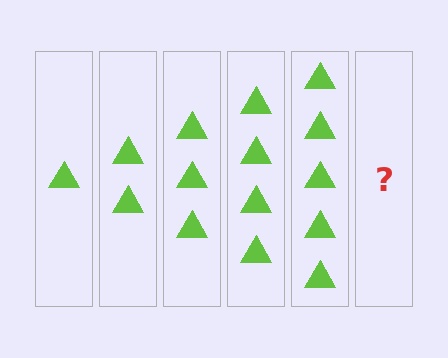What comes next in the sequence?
The next element should be 6 triangles.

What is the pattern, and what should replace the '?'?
The pattern is that each step adds one more triangle. The '?' should be 6 triangles.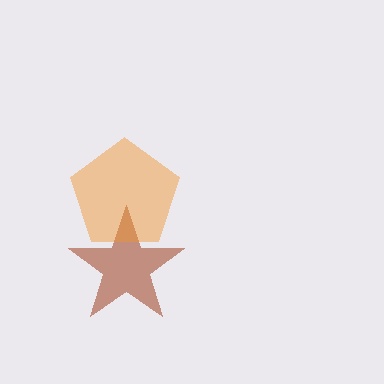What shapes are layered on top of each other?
The layered shapes are: a brown star, an orange pentagon.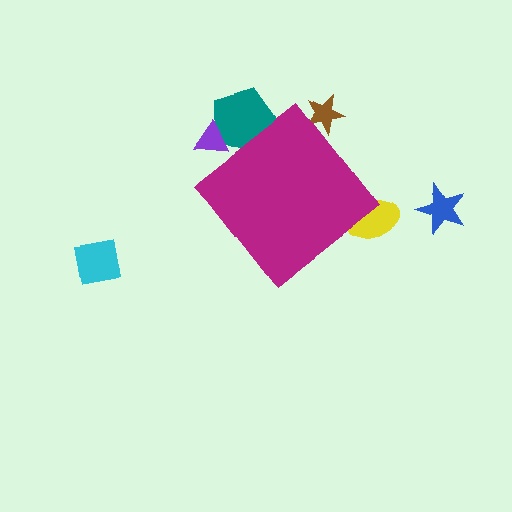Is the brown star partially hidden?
Yes, the brown star is partially hidden behind the magenta diamond.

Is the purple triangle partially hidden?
Yes, the purple triangle is partially hidden behind the magenta diamond.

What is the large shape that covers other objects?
A magenta diamond.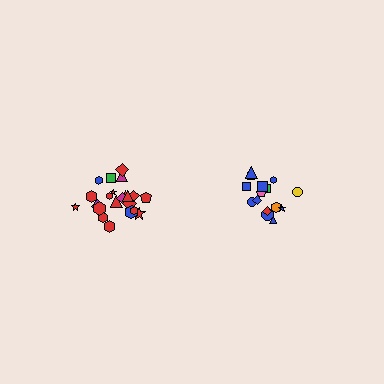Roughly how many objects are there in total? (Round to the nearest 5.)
Roughly 35 objects in total.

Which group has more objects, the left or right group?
The left group.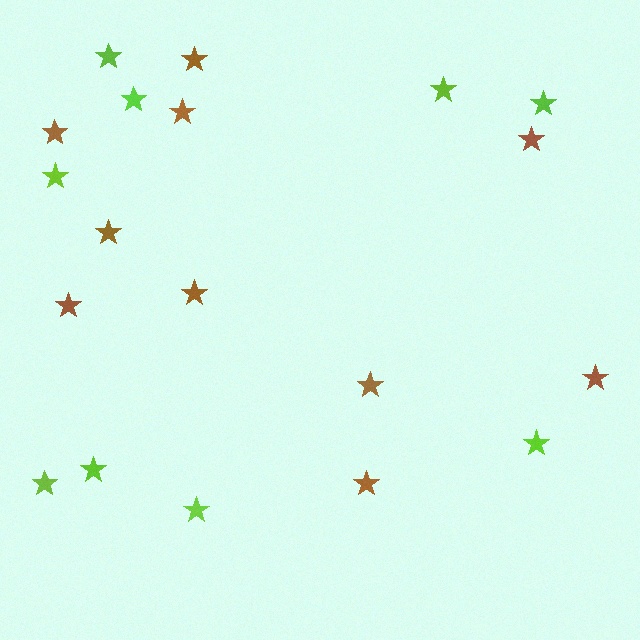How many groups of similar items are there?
There are 2 groups: one group of brown stars (10) and one group of lime stars (9).